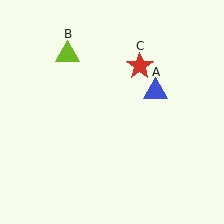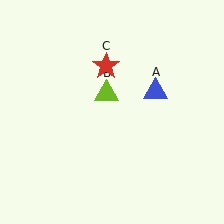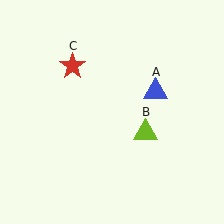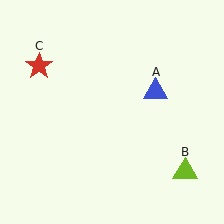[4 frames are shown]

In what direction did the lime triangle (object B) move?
The lime triangle (object B) moved down and to the right.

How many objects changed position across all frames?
2 objects changed position: lime triangle (object B), red star (object C).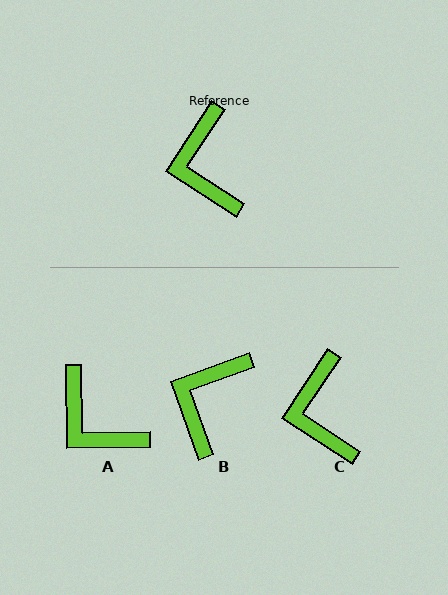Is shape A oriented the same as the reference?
No, it is off by about 34 degrees.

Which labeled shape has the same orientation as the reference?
C.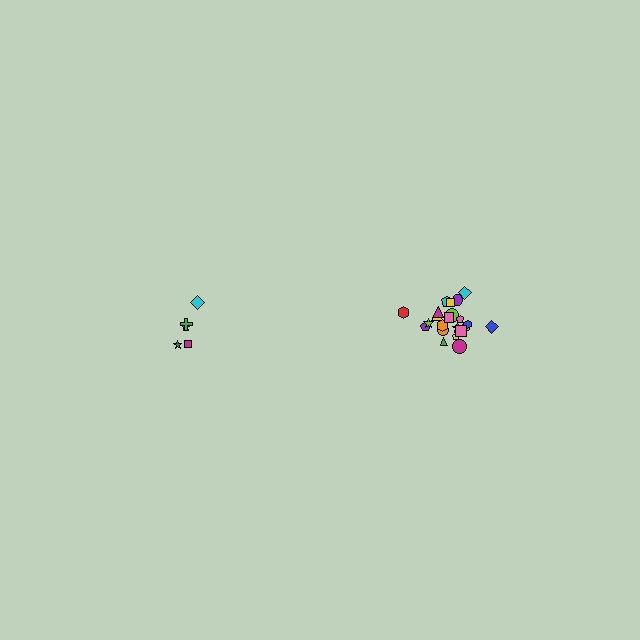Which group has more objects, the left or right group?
The right group.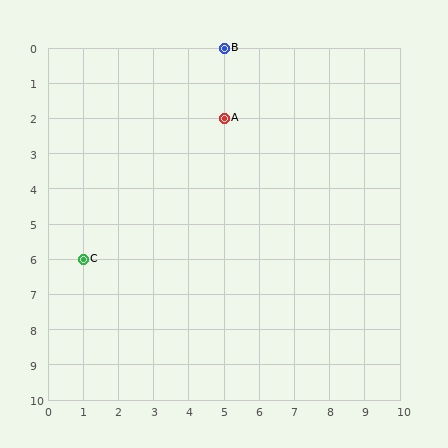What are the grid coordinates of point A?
Point A is at grid coordinates (5, 2).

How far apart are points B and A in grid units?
Points B and A are 2 rows apart.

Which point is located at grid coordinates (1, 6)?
Point C is at (1, 6).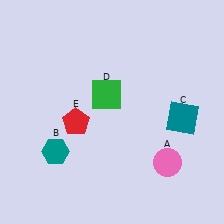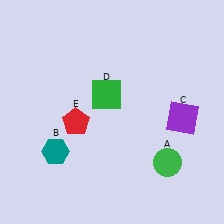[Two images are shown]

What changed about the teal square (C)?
In Image 1, C is teal. In Image 2, it changed to purple.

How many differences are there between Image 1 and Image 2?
There are 2 differences between the two images.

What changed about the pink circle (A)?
In Image 1, A is pink. In Image 2, it changed to green.